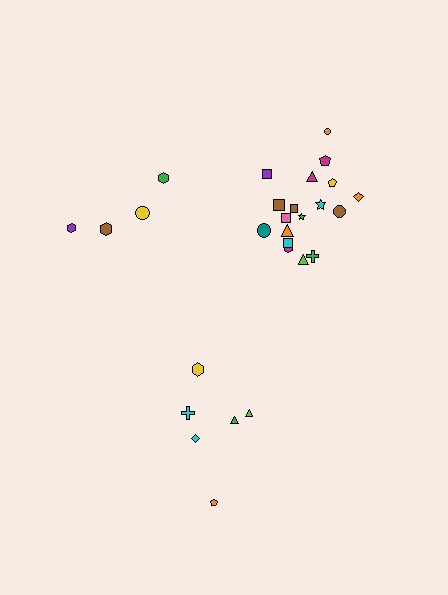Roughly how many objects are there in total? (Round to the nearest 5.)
Roughly 30 objects in total.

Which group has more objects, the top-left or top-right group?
The top-right group.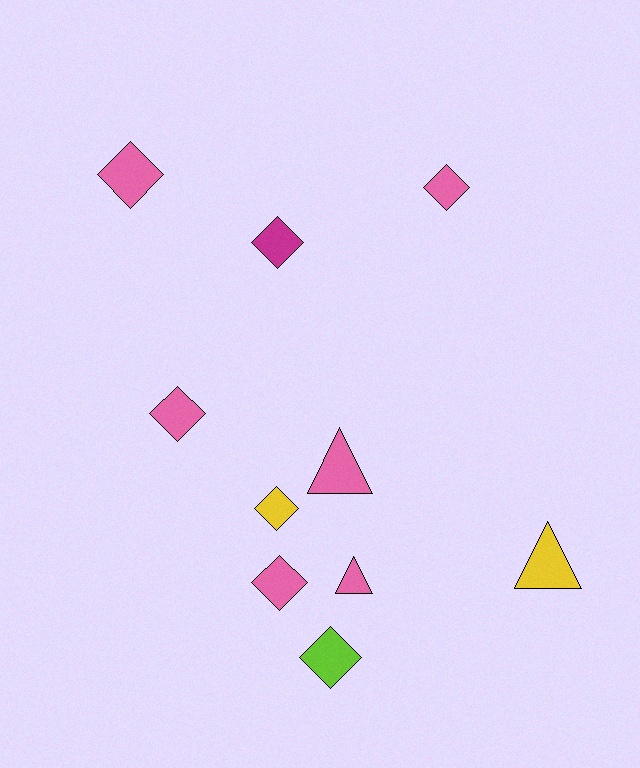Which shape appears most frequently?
Diamond, with 7 objects.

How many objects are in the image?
There are 10 objects.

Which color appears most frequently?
Pink, with 6 objects.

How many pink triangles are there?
There are 2 pink triangles.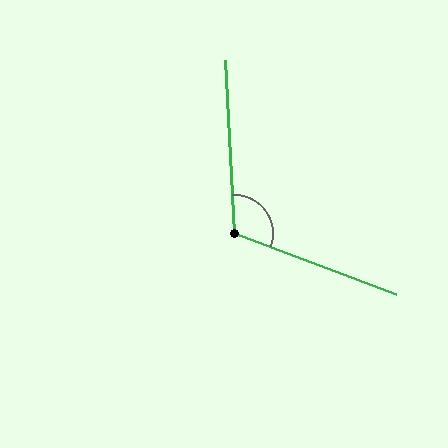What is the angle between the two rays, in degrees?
Approximately 114 degrees.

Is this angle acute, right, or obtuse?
It is obtuse.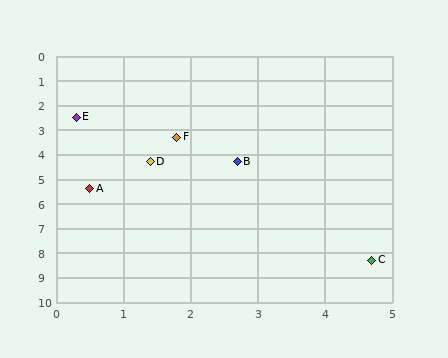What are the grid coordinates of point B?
Point B is at approximately (2.7, 4.3).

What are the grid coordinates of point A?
Point A is at approximately (0.5, 5.4).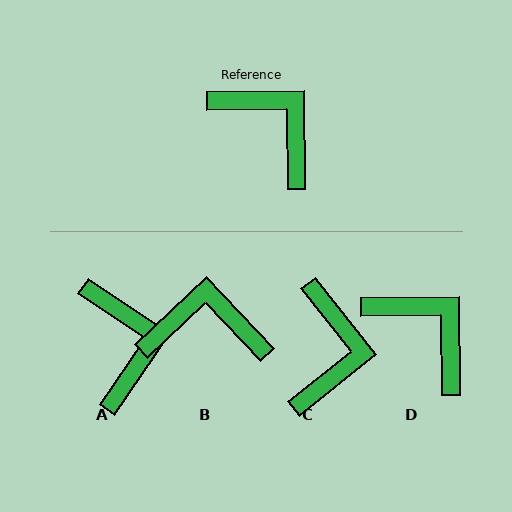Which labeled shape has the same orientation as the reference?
D.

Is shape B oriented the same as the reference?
No, it is off by about 43 degrees.